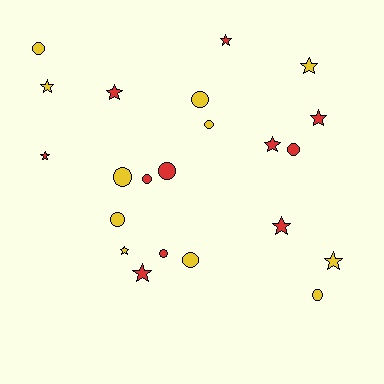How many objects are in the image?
There are 22 objects.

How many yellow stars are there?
There are 4 yellow stars.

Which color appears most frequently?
Red, with 11 objects.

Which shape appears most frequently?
Star, with 11 objects.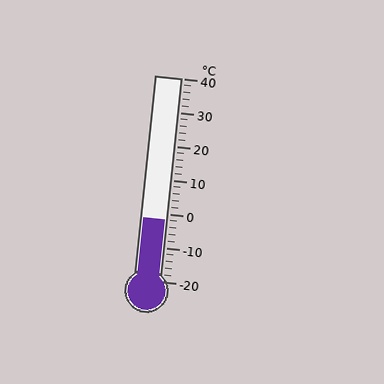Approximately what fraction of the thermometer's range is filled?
The thermometer is filled to approximately 30% of its range.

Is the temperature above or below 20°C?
The temperature is below 20°C.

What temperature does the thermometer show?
The thermometer shows approximately -2°C.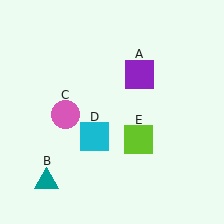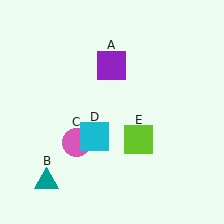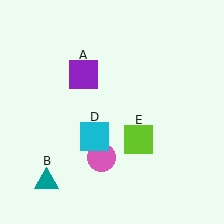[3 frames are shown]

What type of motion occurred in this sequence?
The purple square (object A), pink circle (object C) rotated counterclockwise around the center of the scene.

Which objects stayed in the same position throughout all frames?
Teal triangle (object B) and cyan square (object D) and lime square (object E) remained stationary.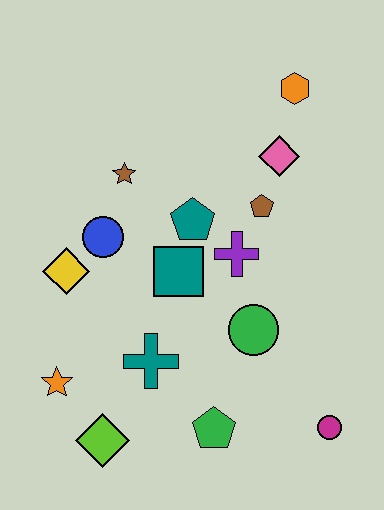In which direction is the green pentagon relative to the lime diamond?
The green pentagon is to the right of the lime diamond.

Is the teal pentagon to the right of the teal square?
Yes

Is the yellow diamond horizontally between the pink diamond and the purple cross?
No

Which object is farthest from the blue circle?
The magenta circle is farthest from the blue circle.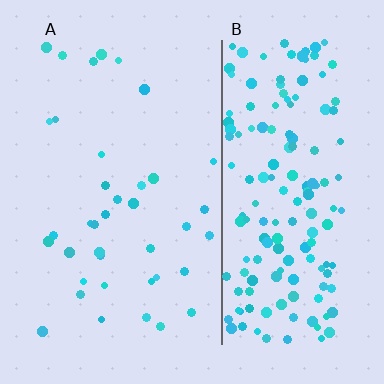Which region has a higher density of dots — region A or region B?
B (the right).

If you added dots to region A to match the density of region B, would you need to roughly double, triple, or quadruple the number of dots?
Approximately quadruple.